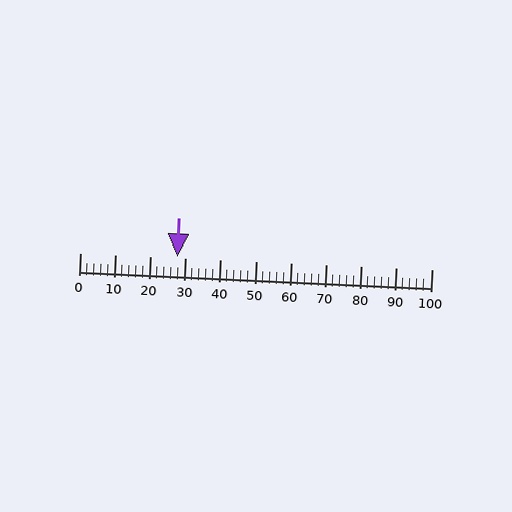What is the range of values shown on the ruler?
The ruler shows values from 0 to 100.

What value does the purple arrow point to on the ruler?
The purple arrow points to approximately 28.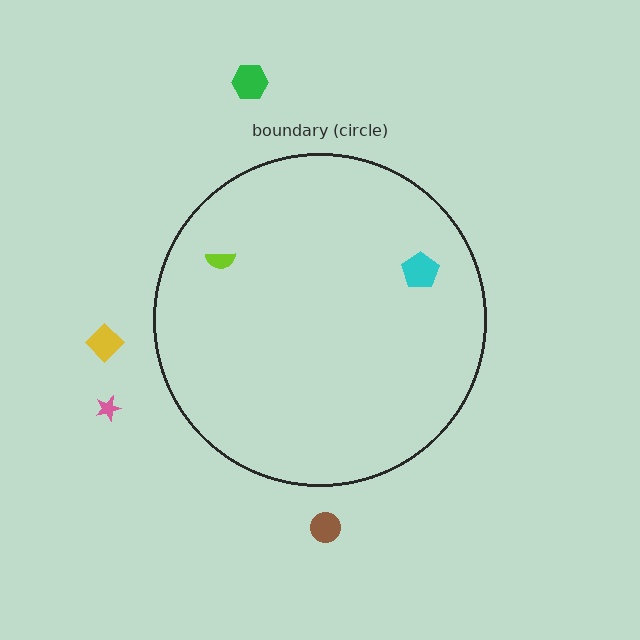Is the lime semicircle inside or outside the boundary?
Inside.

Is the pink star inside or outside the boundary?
Outside.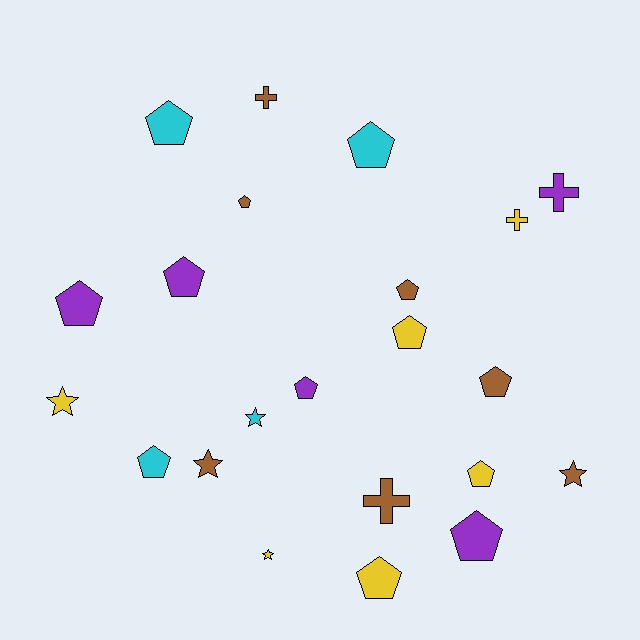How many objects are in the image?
There are 22 objects.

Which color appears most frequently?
Brown, with 7 objects.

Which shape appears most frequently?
Pentagon, with 13 objects.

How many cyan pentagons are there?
There are 3 cyan pentagons.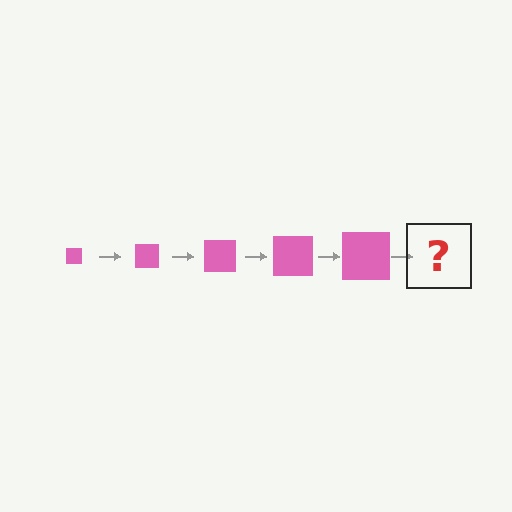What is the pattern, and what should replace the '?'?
The pattern is that the square gets progressively larger each step. The '?' should be a pink square, larger than the previous one.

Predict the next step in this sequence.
The next step is a pink square, larger than the previous one.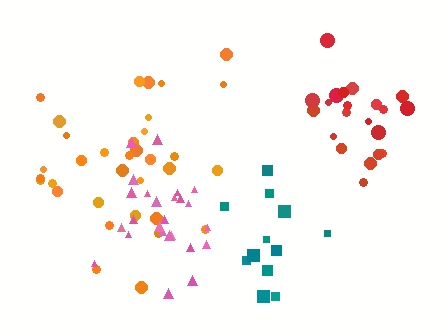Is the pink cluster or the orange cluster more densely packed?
Pink.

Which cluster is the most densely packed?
Pink.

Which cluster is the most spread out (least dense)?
Teal.